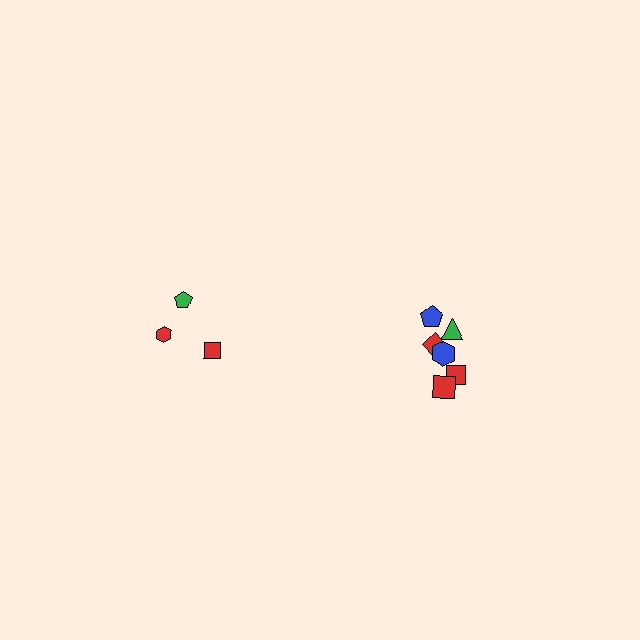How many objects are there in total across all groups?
There are 9 objects.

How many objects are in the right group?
There are 6 objects.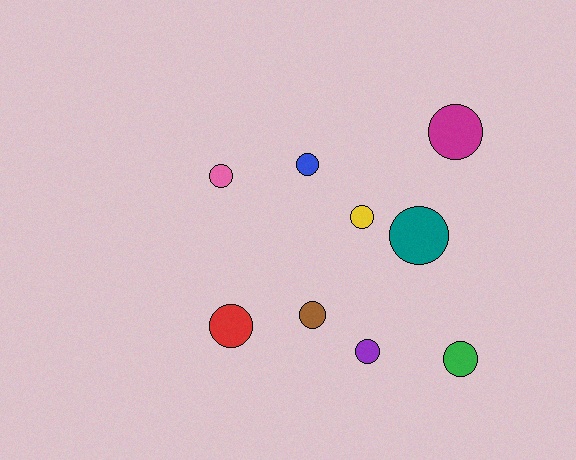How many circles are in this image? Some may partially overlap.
There are 9 circles.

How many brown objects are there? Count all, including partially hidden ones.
There is 1 brown object.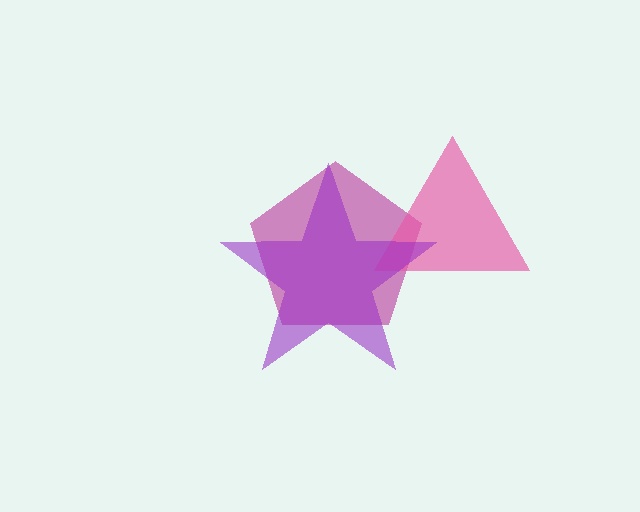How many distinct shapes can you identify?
There are 3 distinct shapes: a magenta pentagon, a pink triangle, a purple star.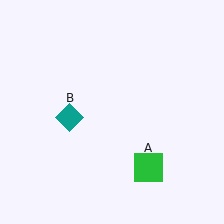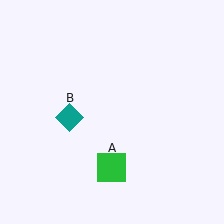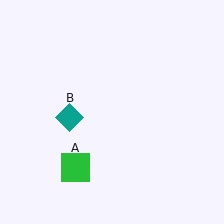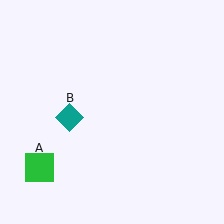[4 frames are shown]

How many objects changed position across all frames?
1 object changed position: green square (object A).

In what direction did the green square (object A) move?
The green square (object A) moved left.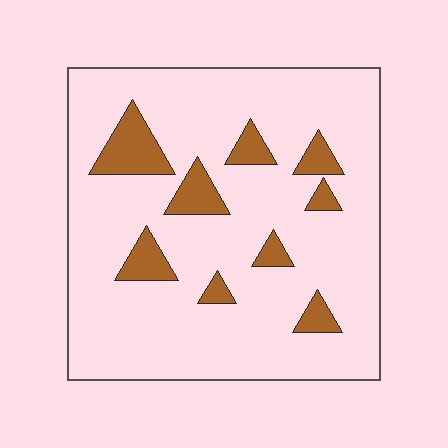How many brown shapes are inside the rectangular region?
9.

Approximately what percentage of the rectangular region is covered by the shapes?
Approximately 15%.